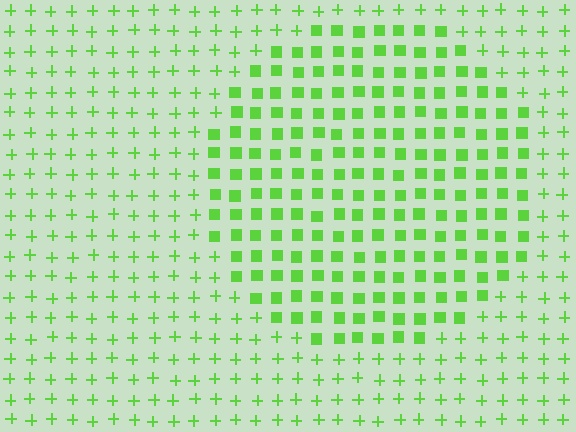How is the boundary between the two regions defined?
The boundary is defined by a change in element shape: squares inside vs. plus signs outside. All elements share the same color and spacing.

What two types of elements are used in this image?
The image uses squares inside the circle region and plus signs outside it.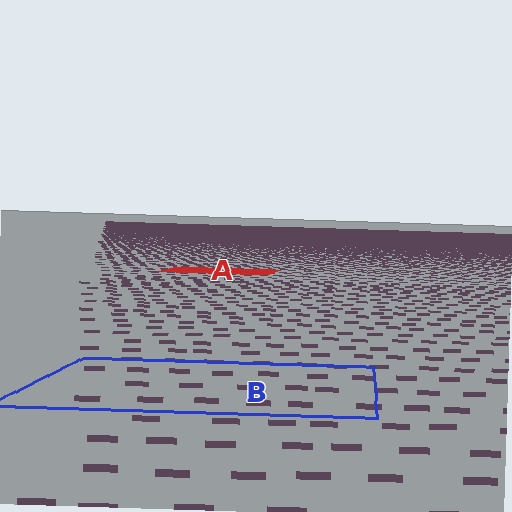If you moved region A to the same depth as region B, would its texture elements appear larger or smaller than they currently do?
They would appear larger. At a closer depth, the same texture elements are projected at a bigger on-screen size.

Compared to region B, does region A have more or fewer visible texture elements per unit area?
Region A has more texture elements per unit area — they are packed more densely because it is farther away.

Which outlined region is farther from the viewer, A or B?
Region A is farther from the viewer — the texture elements inside it appear smaller and more densely packed.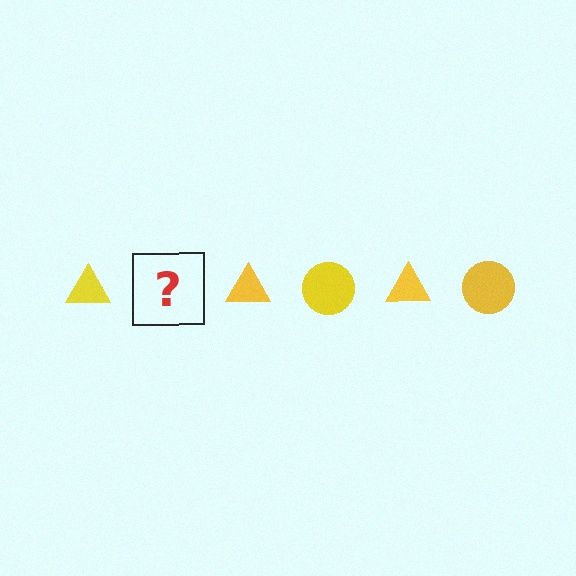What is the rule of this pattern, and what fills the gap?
The rule is that the pattern cycles through triangle, circle shapes in yellow. The gap should be filled with a yellow circle.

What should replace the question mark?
The question mark should be replaced with a yellow circle.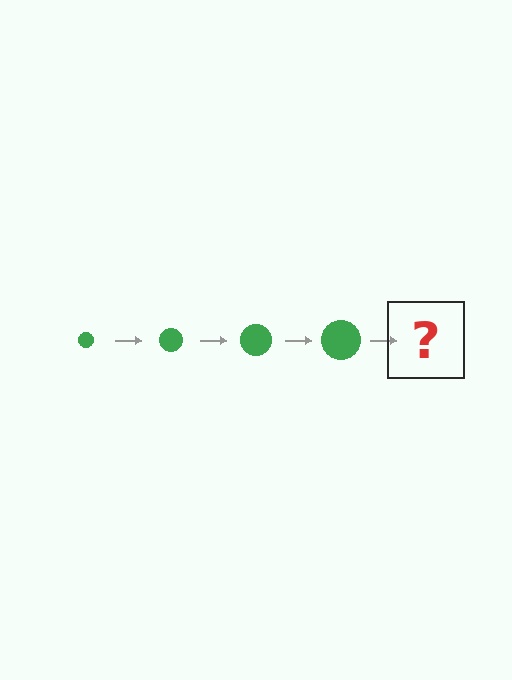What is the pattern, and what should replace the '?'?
The pattern is that the circle gets progressively larger each step. The '?' should be a green circle, larger than the previous one.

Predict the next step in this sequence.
The next step is a green circle, larger than the previous one.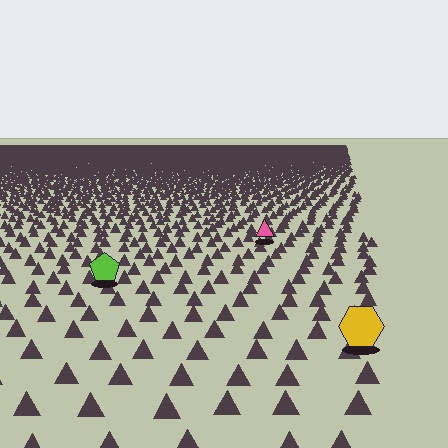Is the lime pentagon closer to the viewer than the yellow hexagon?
No. The yellow hexagon is closer — you can tell from the texture gradient: the ground texture is coarser near it.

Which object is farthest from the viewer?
The pink triangle is farthest from the viewer. It appears smaller and the ground texture around it is denser.